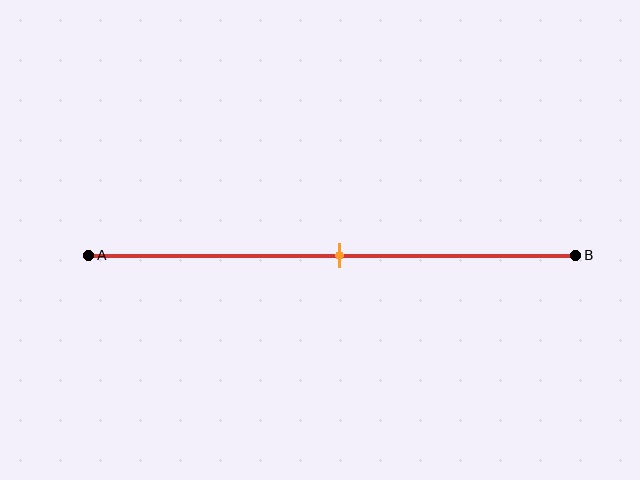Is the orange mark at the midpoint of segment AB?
Yes, the mark is approximately at the midpoint.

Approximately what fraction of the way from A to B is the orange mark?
The orange mark is approximately 50% of the way from A to B.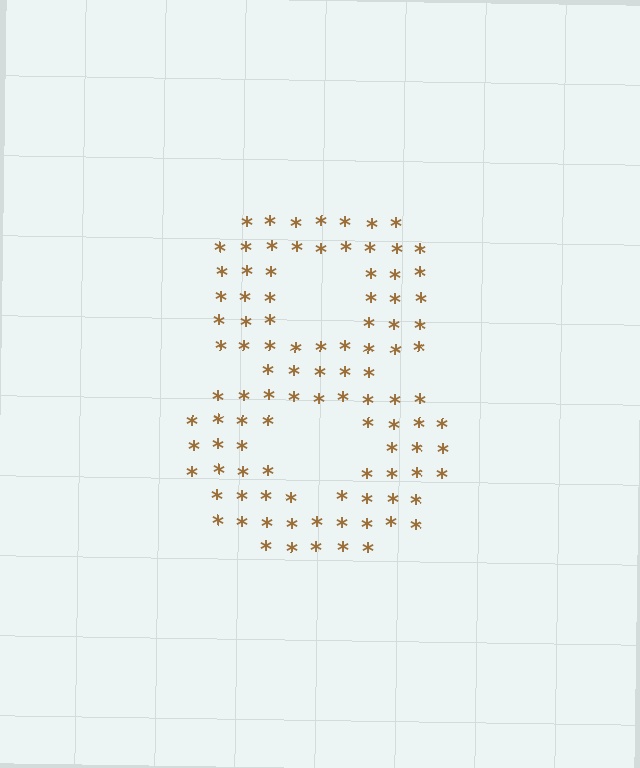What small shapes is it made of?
It is made of small asterisks.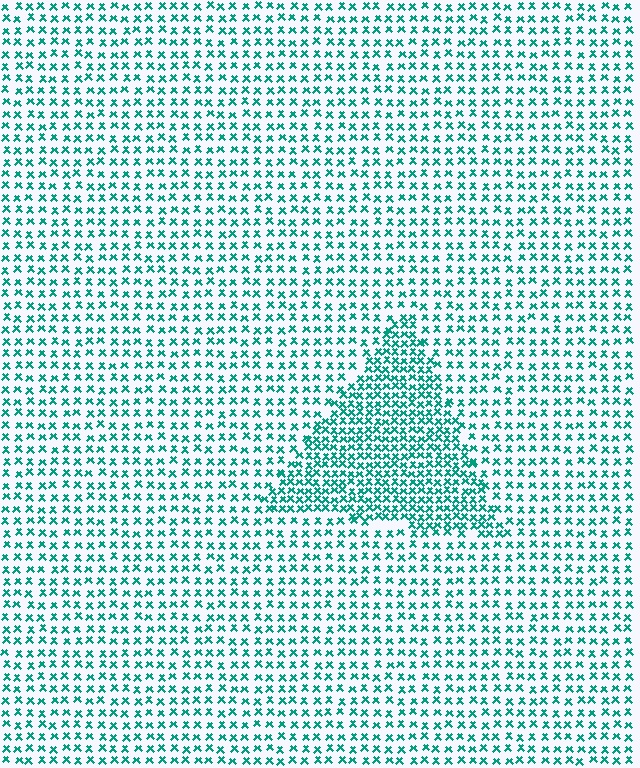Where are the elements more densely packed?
The elements are more densely packed inside the triangle boundary.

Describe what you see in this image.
The image contains small teal elements arranged at two different densities. A triangle-shaped region is visible where the elements are more densely packed than the surrounding area.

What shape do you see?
I see a triangle.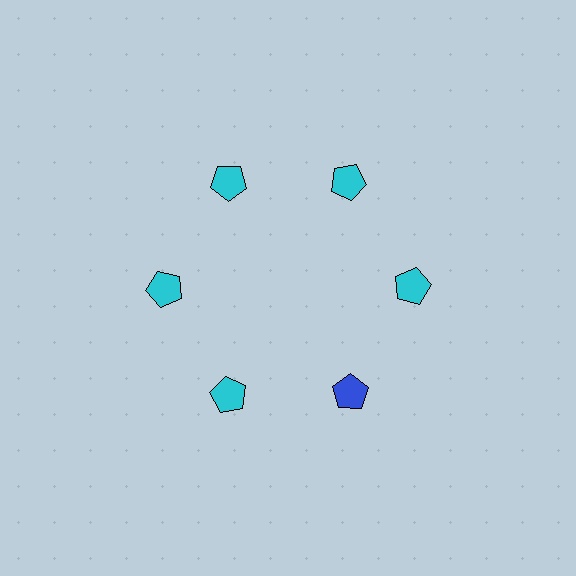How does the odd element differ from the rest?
It has a different color: blue instead of cyan.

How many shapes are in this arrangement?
There are 6 shapes arranged in a ring pattern.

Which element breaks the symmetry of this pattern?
The blue pentagon at roughly the 5 o'clock position breaks the symmetry. All other shapes are cyan pentagons.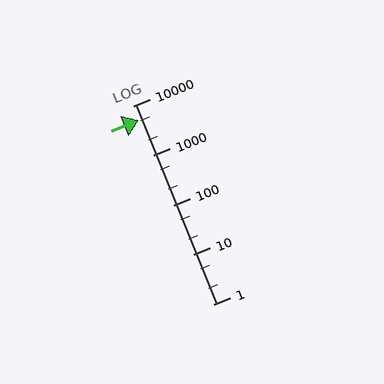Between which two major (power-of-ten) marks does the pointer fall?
The pointer is between 1000 and 10000.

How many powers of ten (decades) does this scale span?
The scale spans 4 decades, from 1 to 10000.